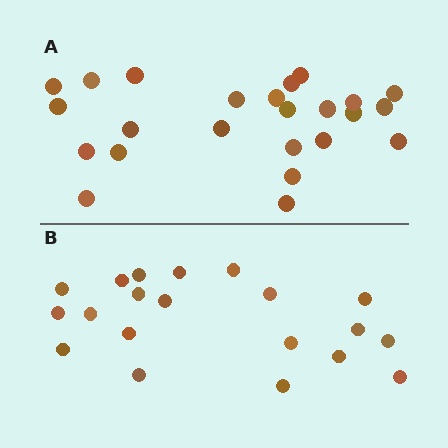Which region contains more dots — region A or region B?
Region A (the top region) has more dots.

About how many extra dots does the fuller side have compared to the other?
Region A has about 4 more dots than region B.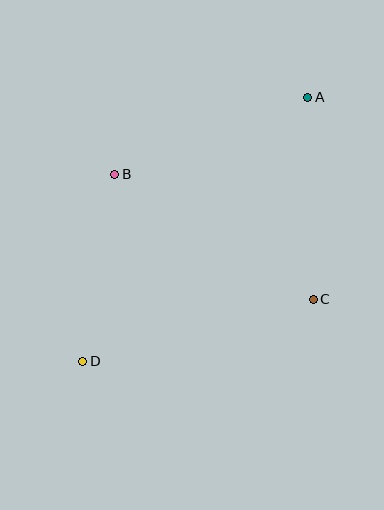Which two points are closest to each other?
Points B and D are closest to each other.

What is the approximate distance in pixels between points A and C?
The distance between A and C is approximately 202 pixels.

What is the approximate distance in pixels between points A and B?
The distance between A and B is approximately 208 pixels.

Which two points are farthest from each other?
Points A and D are farthest from each other.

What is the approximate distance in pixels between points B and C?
The distance between B and C is approximately 234 pixels.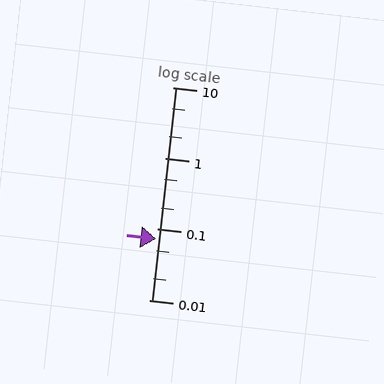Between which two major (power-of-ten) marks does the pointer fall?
The pointer is between 0.01 and 0.1.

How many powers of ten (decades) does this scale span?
The scale spans 3 decades, from 0.01 to 10.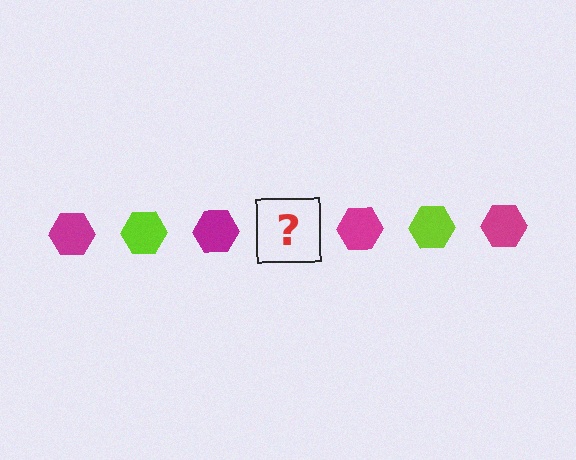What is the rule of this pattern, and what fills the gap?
The rule is that the pattern cycles through magenta, lime hexagons. The gap should be filled with a lime hexagon.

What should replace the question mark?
The question mark should be replaced with a lime hexagon.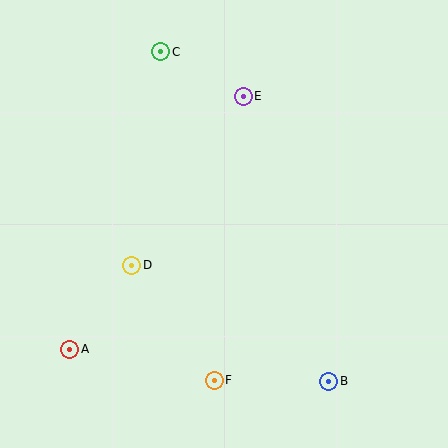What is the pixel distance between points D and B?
The distance between D and B is 229 pixels.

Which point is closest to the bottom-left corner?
Point A is closest to the bottom-left corner.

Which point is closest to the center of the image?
Point D at (132, 265) is closest to the center.